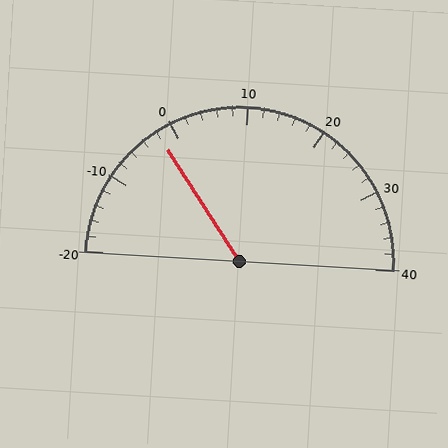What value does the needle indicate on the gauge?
The needle indicates approximately -2.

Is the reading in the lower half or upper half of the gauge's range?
The reading is in the lower half of the range (-20 to 40).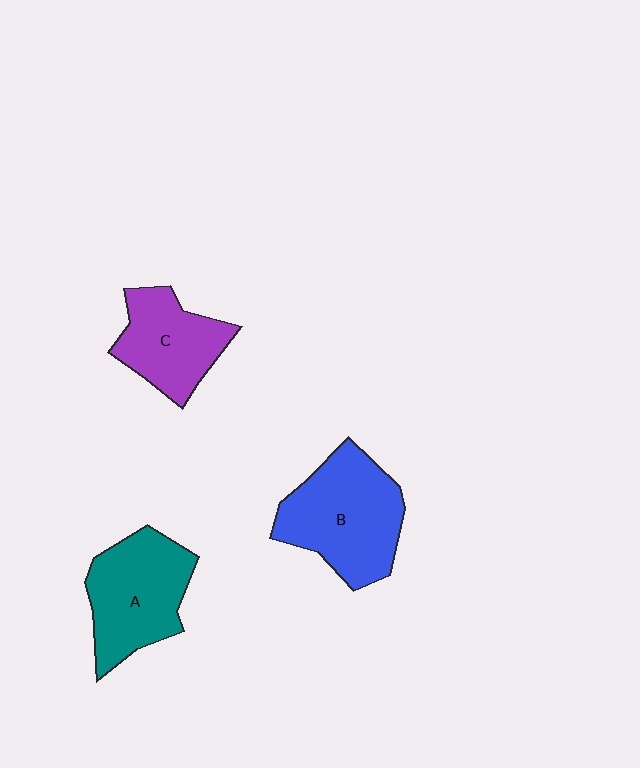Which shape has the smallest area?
Shape C (purple).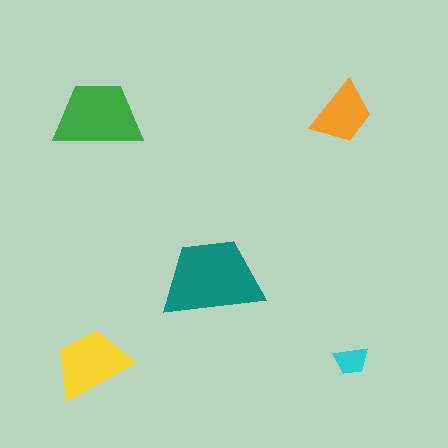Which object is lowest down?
The cyan trapezoid is bottommost.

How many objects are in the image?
There are 5 objects in the image.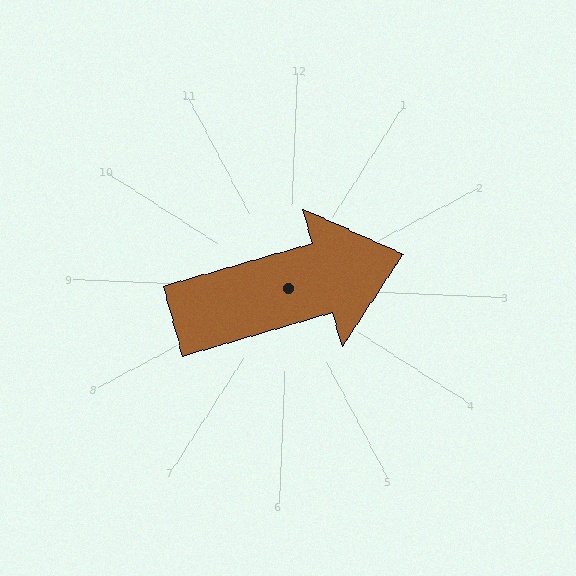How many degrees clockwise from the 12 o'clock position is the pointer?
Approximately 71 degrees.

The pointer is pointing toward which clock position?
Roughly 2 o'clock.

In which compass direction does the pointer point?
East.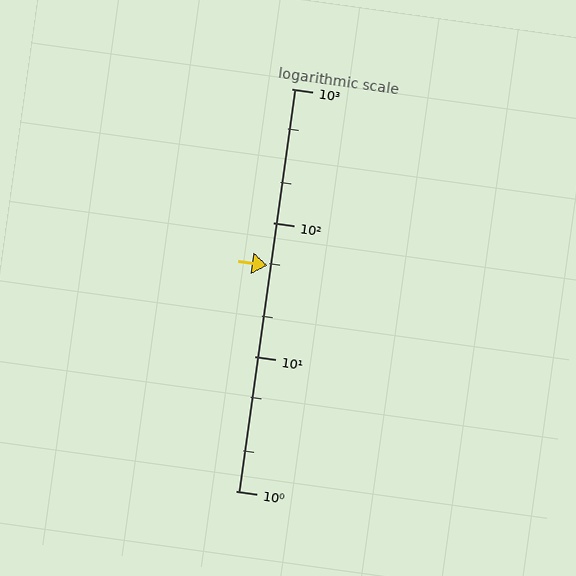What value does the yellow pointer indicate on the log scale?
The pointer indicates approximately 48.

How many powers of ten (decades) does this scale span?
The scale spans 3 decades, from 1 to 1000.